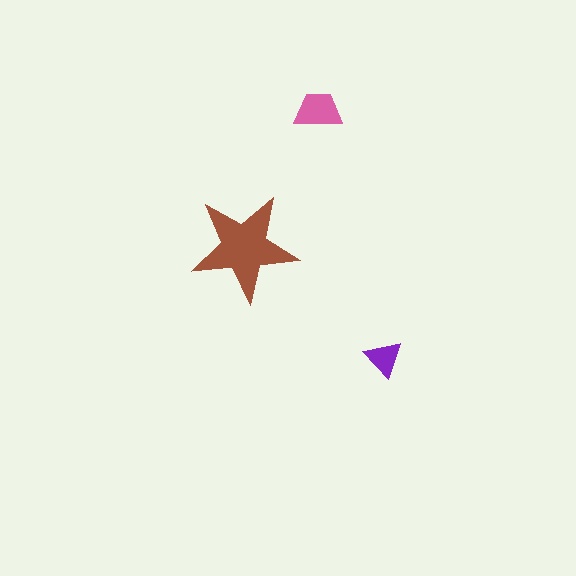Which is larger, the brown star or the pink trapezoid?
The brown star.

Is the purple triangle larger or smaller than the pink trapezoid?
Smaller.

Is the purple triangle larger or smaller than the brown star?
Smaller.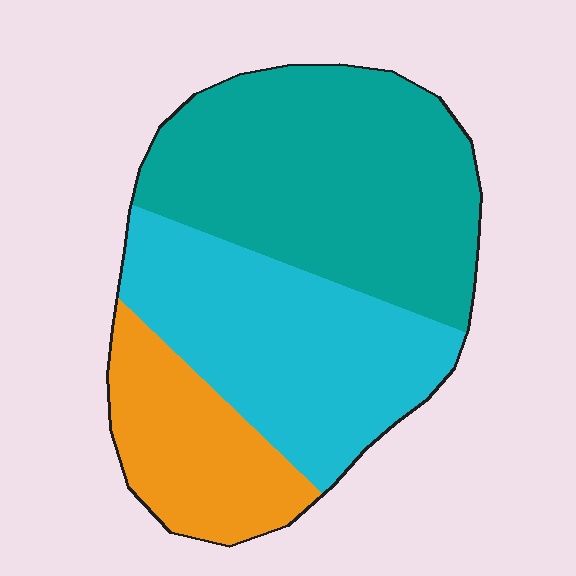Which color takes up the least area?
Orange, at roughly 20%.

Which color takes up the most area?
Teal, at roughly 45%.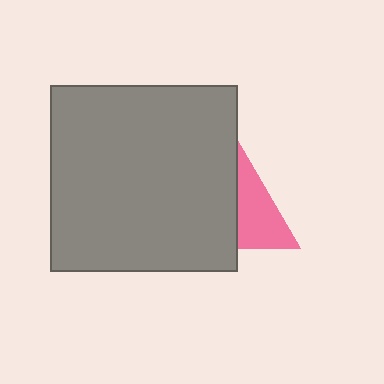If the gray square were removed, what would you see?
You would see the complete pink triangle.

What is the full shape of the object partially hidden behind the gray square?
The partially hidden object is a pink triangle.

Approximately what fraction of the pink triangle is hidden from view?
Roughly 51% of the pink triangle is hidden behind the gray square.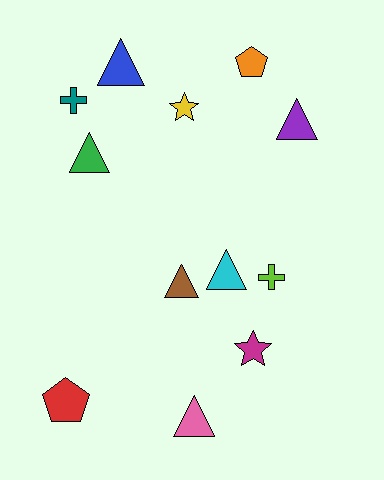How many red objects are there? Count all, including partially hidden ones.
There is 1 red object.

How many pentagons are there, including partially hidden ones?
There are 2 pentagons.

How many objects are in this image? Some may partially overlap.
There are 12 objects.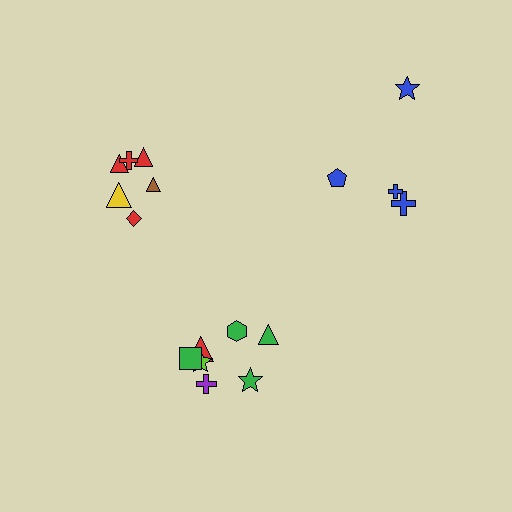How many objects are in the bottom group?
There are 7 objects.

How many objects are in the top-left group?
There are 6 objects.